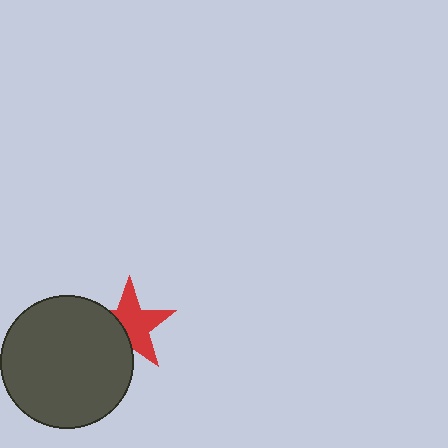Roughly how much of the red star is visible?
About half of it is visible (roughly 64%).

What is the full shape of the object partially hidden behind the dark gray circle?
The partially hidden object is a red star.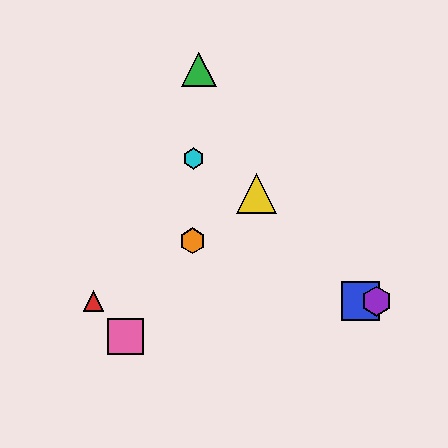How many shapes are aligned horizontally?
3 shapes (the red triangle, the blue square, the purple hexagon) are aligned horizontally.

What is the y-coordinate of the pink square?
The pink square is at y≈336.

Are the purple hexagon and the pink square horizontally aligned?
No, the purple hexagon is at y≈301 and the pink square is at y≈336.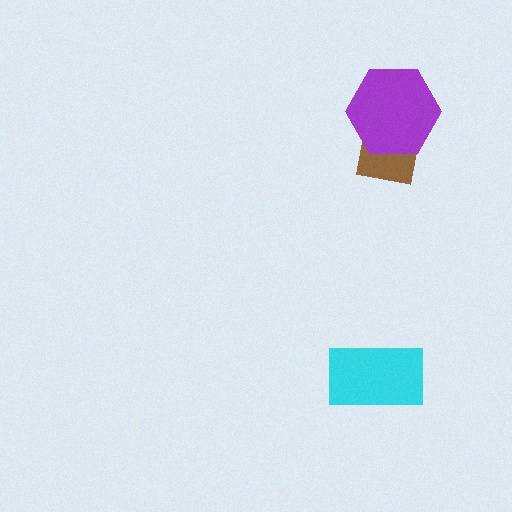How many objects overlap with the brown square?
1 object overlaps with the brown square.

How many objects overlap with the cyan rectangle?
0 objects overlap with the cyan rectangle.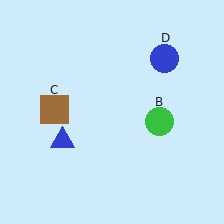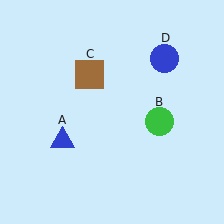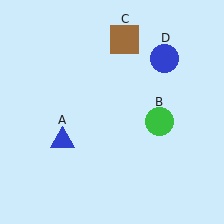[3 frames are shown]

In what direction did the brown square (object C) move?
The brown square (object C) moved up and to the right.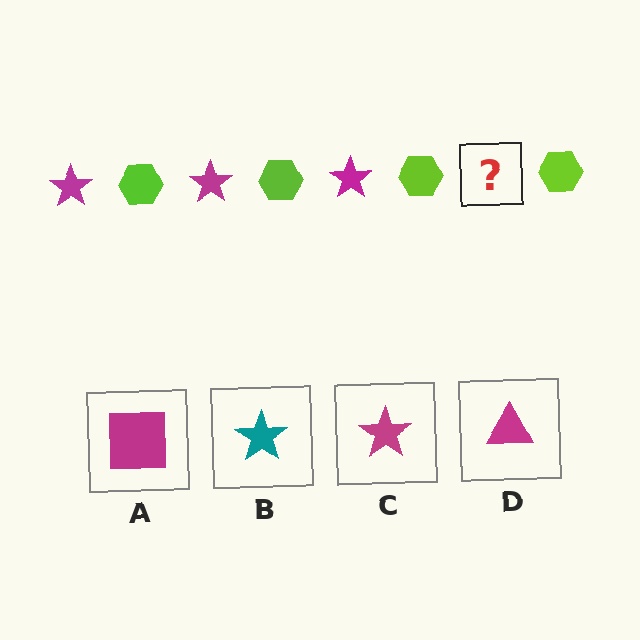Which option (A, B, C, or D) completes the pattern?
C.